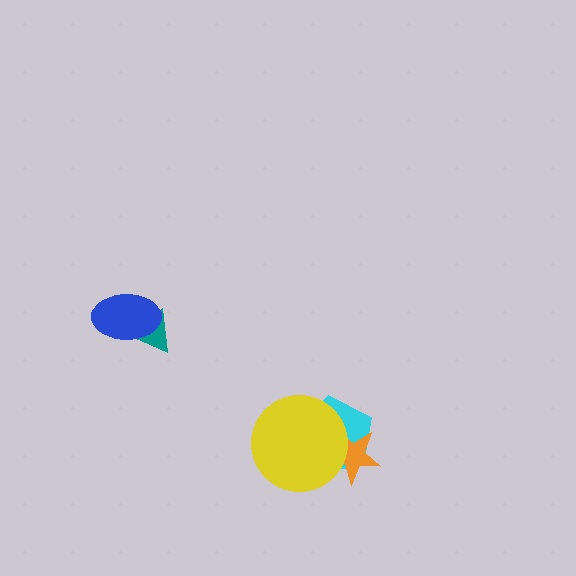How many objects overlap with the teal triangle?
1 object overlaps with the teal triangle.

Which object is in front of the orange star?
The yellow circle is in front of the orange star.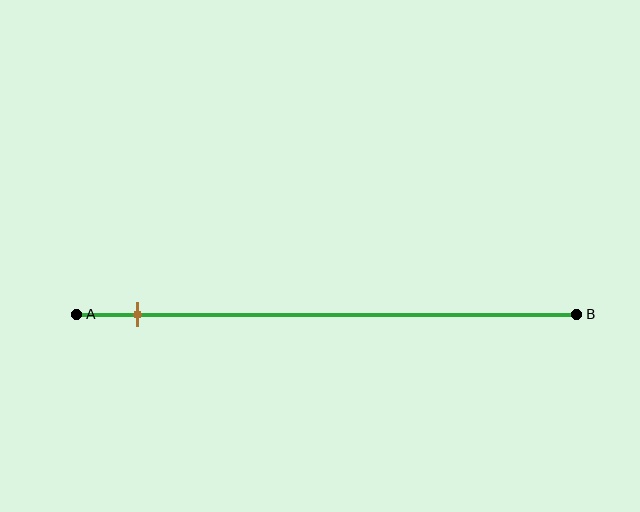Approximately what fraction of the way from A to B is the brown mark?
The brown mark is approximately 10% of the way from A to B.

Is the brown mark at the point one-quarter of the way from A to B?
No, the mark is at about 10% from A, not at the 25% one-quarter point.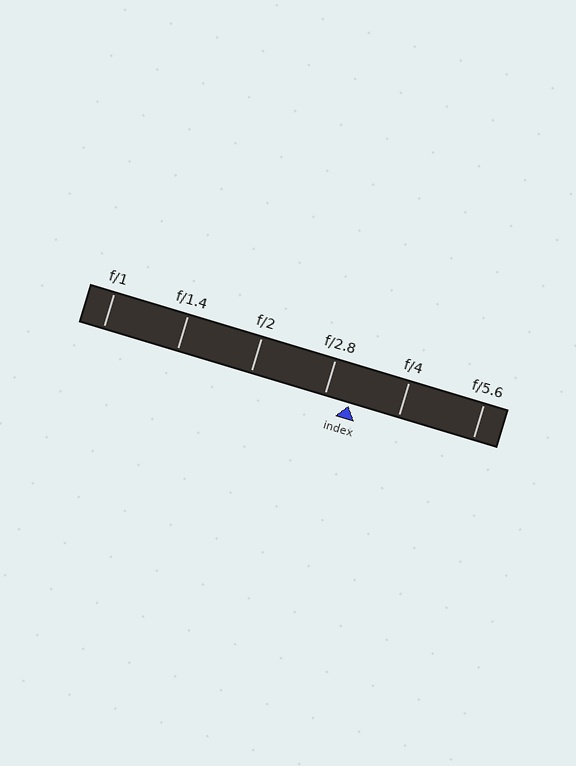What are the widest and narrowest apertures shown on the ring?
The widest aperture shown is f/1 and the narrowest is f/5.6.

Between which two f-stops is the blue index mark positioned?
The index mark is between f/2.8 and f/4.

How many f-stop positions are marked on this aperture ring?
There are 6 f-stop positions marked.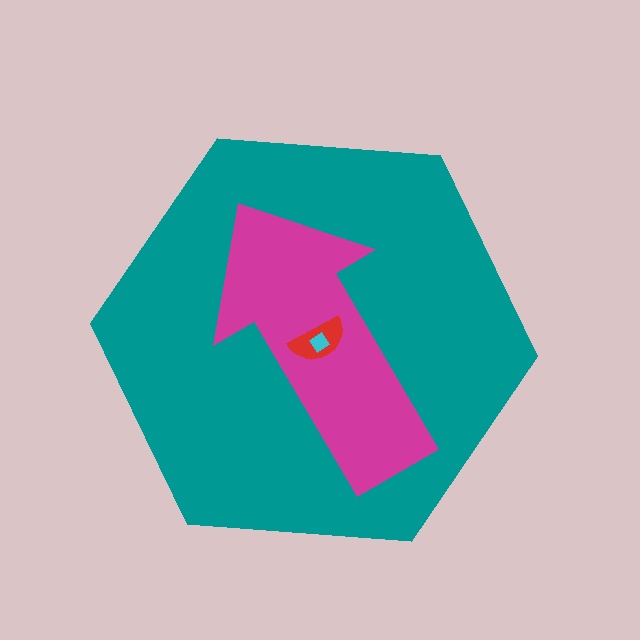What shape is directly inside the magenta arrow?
The red semicircle.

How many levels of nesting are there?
4.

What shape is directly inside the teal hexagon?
The magenta arrow.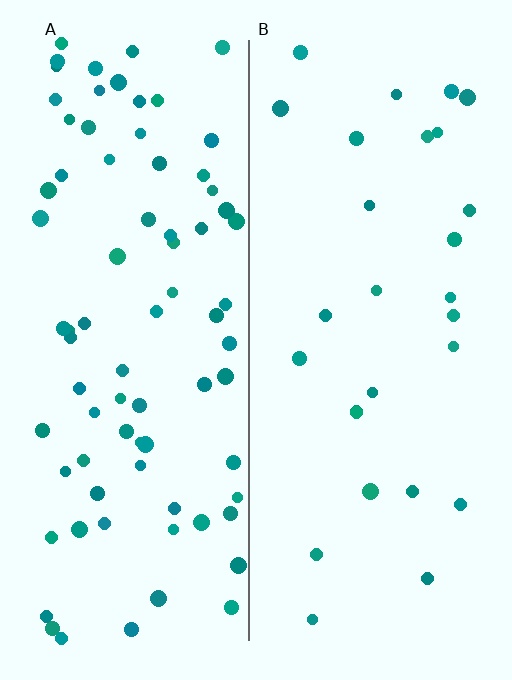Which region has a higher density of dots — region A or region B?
A (the left).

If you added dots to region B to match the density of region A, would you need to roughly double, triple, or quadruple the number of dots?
Approximately triple.